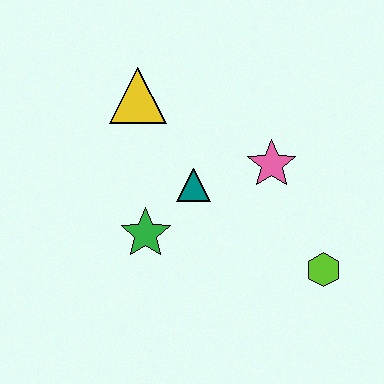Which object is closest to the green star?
The teal triangle is closest to the green star.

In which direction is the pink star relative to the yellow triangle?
The pink star is to the right of the yellow triangle.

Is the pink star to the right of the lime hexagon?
No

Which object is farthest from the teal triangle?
The lime hexagon is farthest from the teal triangle.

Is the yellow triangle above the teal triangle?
Yes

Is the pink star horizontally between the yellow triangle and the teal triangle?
No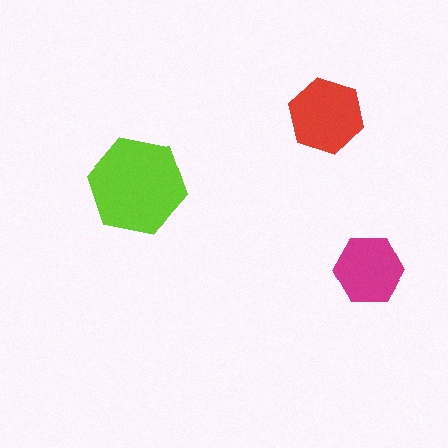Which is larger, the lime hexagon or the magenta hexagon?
The lime one.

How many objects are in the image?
There are 3 objects in the image.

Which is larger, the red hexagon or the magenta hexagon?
The red one.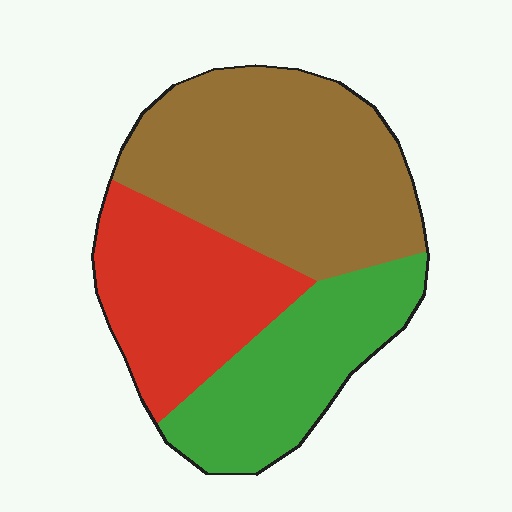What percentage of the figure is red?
Red takes up about one quarter (1/4) of the figure.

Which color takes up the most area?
Brown, at roughly 45%.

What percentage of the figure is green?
Green takes up between a quarter and a half of the figure.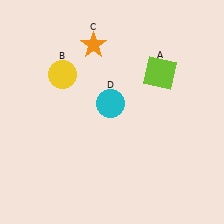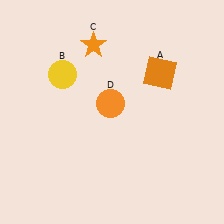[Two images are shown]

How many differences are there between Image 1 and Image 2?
There are 2 differences between the two images.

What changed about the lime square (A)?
In Image 1, A is lime. In Image 2, it changed to orange.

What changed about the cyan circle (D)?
In Image 1, D is cyan. In Image 2, it changed to orange.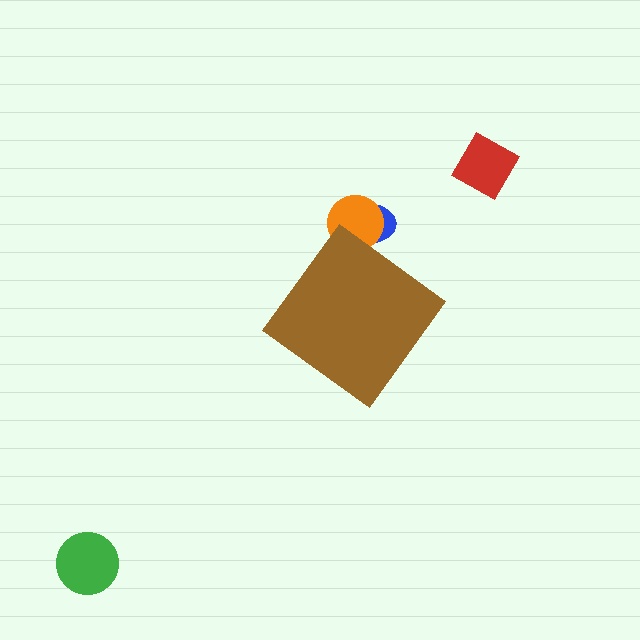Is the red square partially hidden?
No, the red square is fully visible.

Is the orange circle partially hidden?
Yes, the orange circle is partially hidden behind the brown diamond.